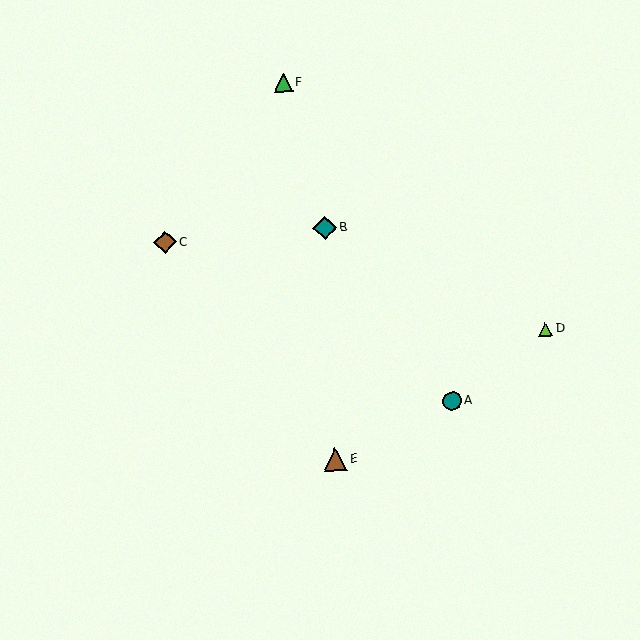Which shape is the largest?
The teal diamond (labeled B) is the largest.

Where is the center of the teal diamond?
The center of the teal diamond is at (325, 228).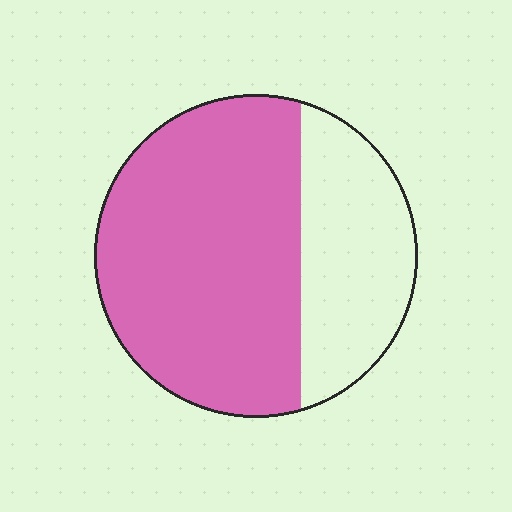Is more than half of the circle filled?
Yes.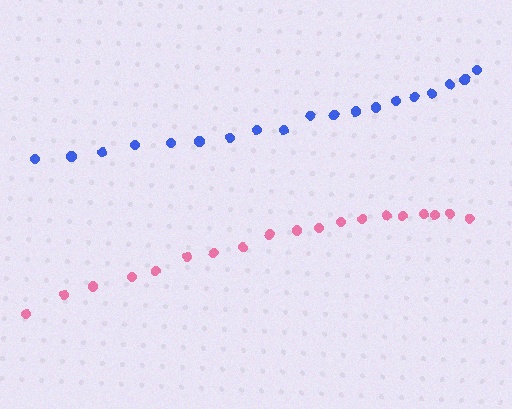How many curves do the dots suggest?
There are 2 distinct paths.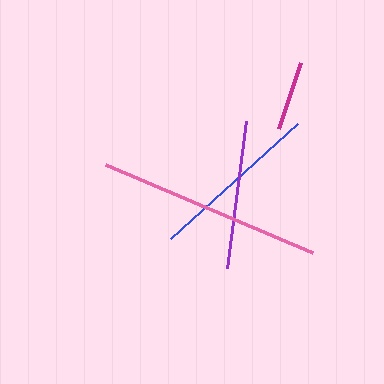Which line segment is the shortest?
The magenta line is the shortest at approximately 69 pixels.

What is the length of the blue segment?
The blue segment is approximately 171 pixels long.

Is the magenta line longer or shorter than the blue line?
The blue line is longer than the magenta line.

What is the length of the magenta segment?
The magenta segment is approximately 69 pixels long.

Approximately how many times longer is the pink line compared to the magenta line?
The pink line is approximately 3.3 times the length of the magenta line.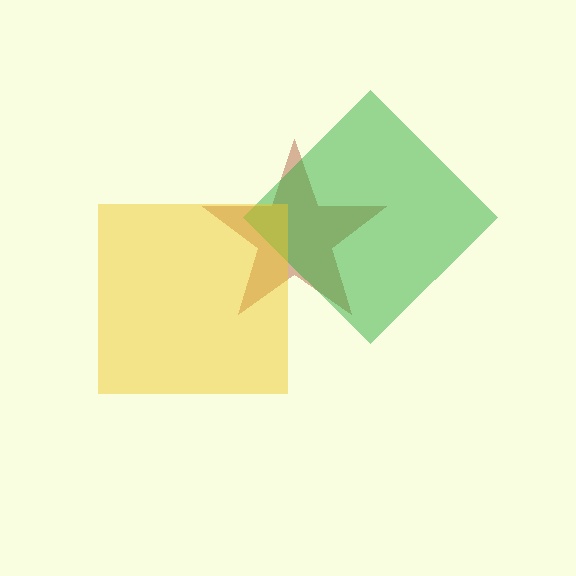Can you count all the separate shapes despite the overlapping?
Yes, there are 3 separate shapes.